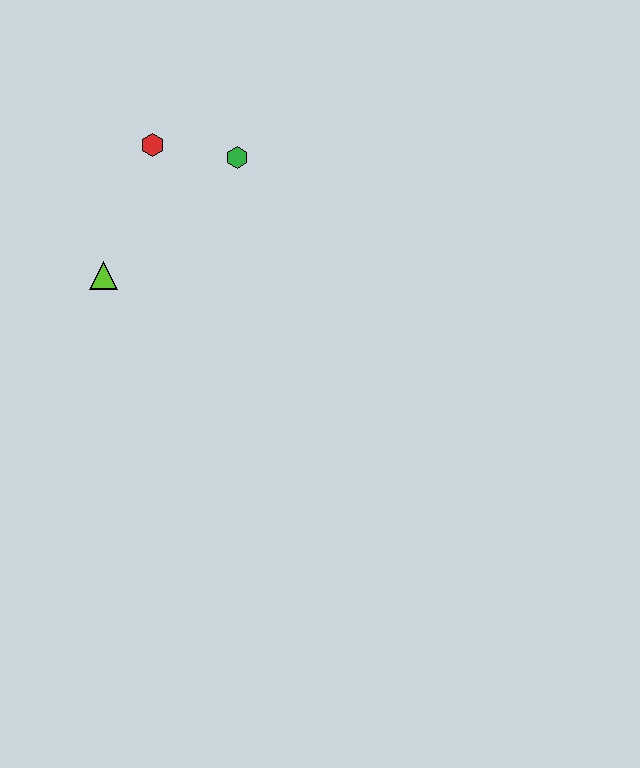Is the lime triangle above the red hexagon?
No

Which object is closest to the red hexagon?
The green hexagon is closest to the red hexagon.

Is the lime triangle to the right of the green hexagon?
No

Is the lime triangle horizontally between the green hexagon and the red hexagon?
No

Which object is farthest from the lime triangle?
The green hexagon is farthest from the lime triangle.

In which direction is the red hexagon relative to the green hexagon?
The red hexagon is to the left of the green hexagon.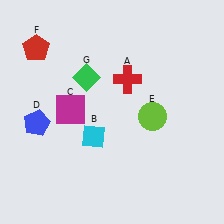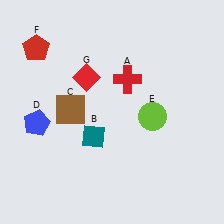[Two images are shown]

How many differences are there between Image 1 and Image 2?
There are 3 differences between the two images.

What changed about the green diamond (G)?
In Image 1, G is green. In Image 2, it changed to red.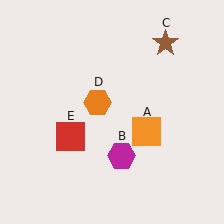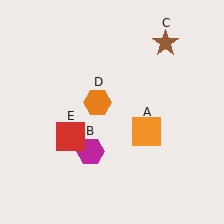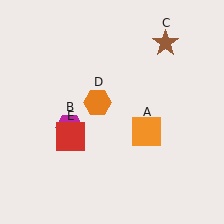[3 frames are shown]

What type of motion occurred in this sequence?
The magenta hexagon (object B) rotated clockwise around the center of the scene.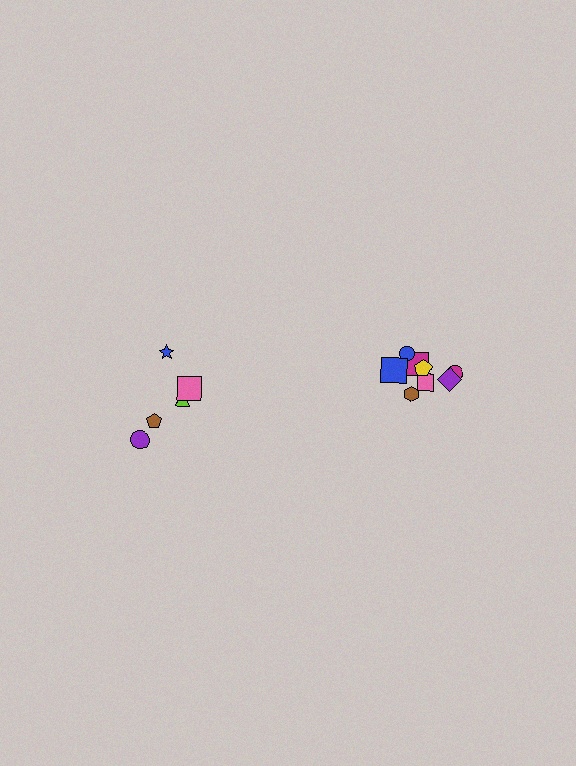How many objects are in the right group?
There are 8 objects.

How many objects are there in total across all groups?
There are 13 objects.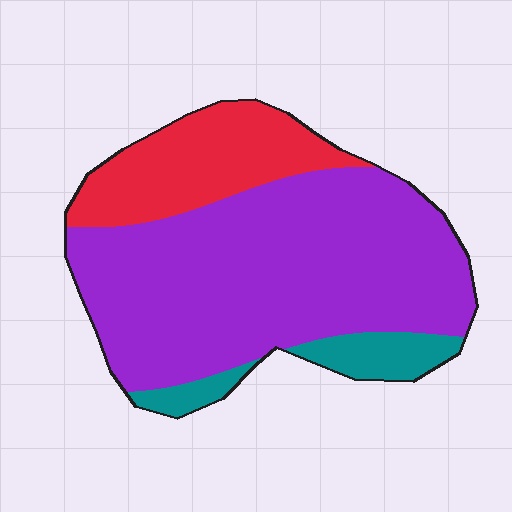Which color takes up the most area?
Purple, at roughly 70%.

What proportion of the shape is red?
Red covers roughly 20% of the shape.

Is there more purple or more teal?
Purple.